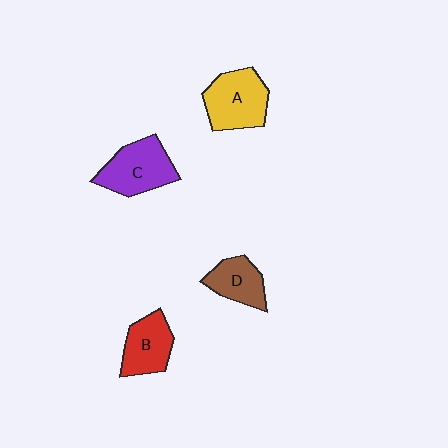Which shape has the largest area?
Shape A (yellow).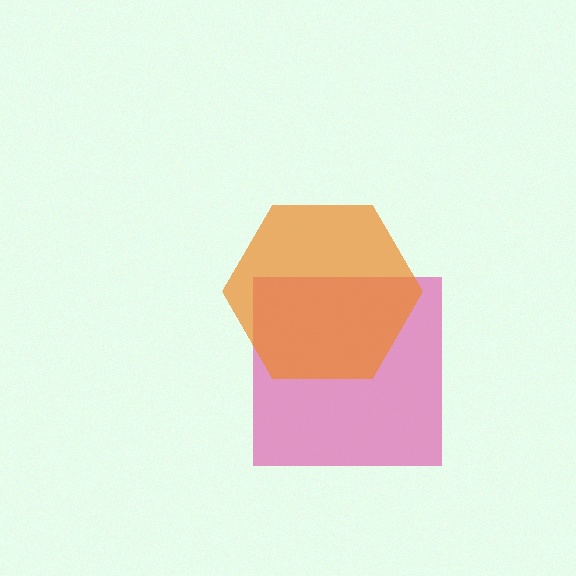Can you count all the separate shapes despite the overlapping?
Yes, there are 2 separate shapes.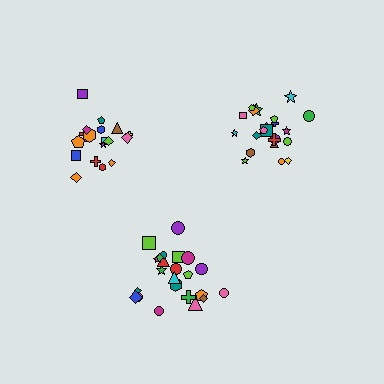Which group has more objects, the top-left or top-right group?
The top-right group.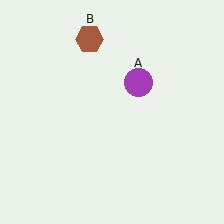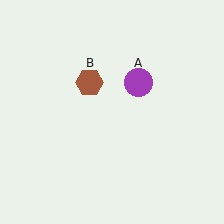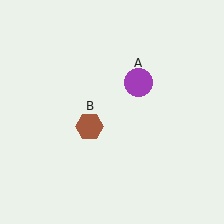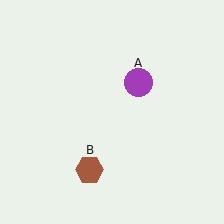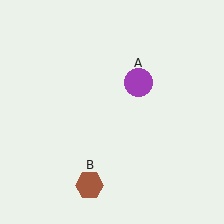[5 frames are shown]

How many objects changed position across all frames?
1 object changed position: brown hexagon (object B).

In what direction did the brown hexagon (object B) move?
The brown hexagon (object B) moved down.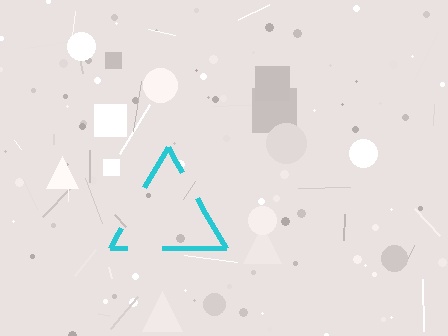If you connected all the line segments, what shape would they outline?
They would outline a triangle.